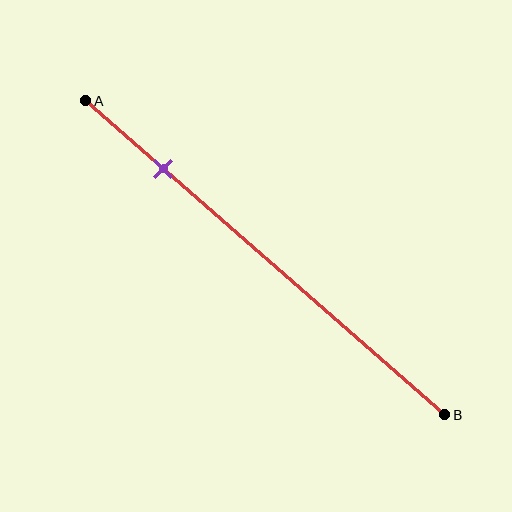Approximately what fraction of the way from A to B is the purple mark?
The purple mark is approximately 20% of the way from A to B.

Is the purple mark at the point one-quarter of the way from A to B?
No, the mark is at about 20% from A, not at the 25% one-quarter point.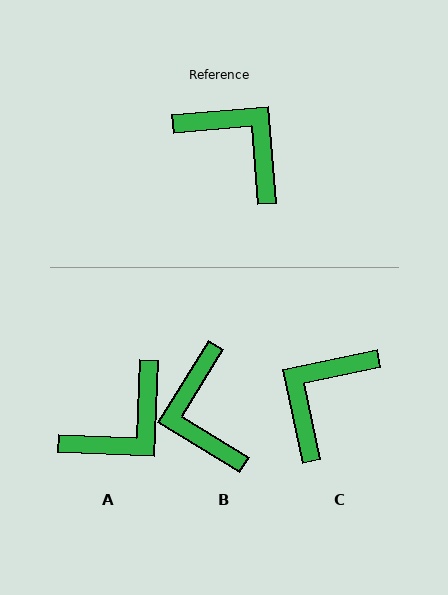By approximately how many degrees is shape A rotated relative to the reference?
Approximately 97 degrees clockwise.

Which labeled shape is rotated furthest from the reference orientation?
B, about 144 degrees away.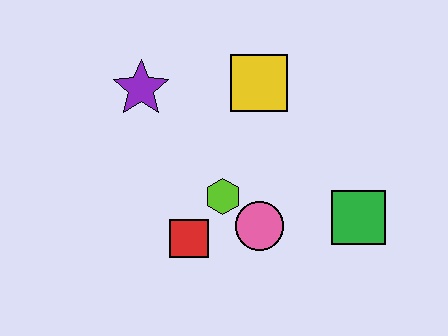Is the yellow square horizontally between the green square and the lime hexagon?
Yes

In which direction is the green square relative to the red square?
The green square is to the right of the red square.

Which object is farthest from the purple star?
The green square is farthest from the purple star.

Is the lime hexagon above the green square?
Yes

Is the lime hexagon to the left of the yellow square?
Yes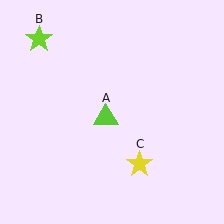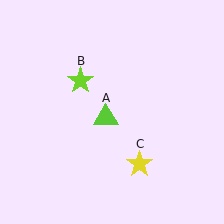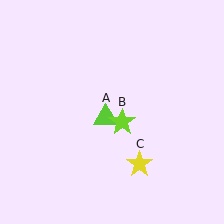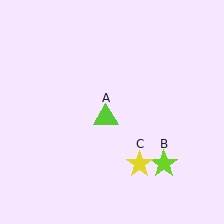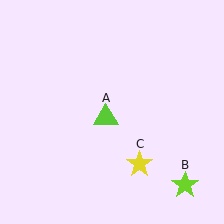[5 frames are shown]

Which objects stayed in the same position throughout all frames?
Lime triangle (object A) and yellow star (object C) remained stationary.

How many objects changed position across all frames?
1 object changed position: lime star (object B).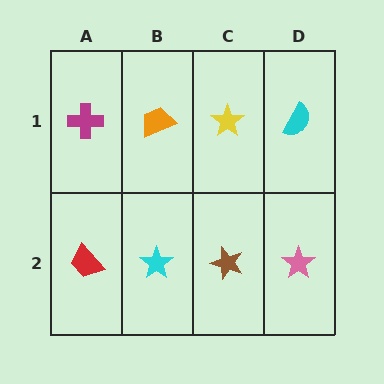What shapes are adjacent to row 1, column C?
A brown star (row 2, column C), an orange trapezoid (row 1, column B), a cyan semicircle (row 1, column D).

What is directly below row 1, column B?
A cyan star.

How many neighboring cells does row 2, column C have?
3.